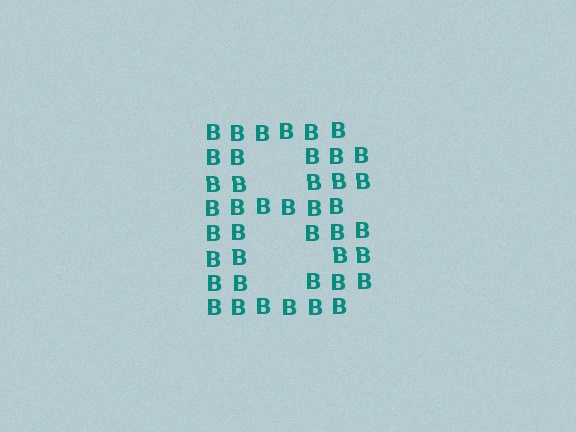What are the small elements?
The small elements are letter B's.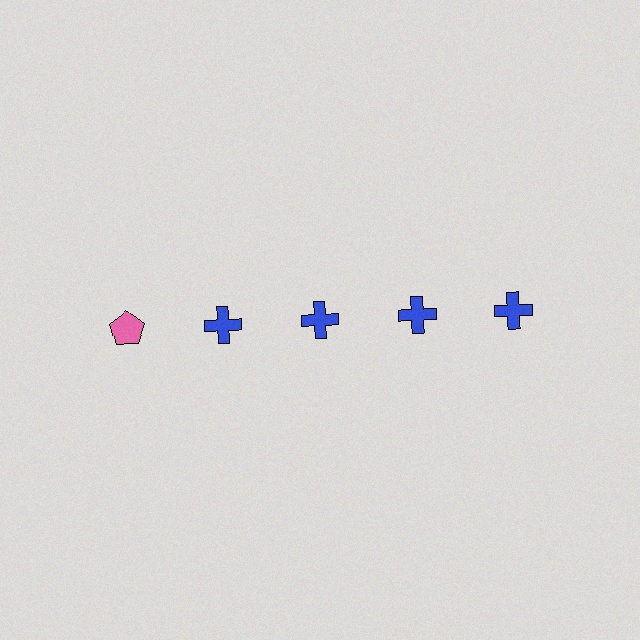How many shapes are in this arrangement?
There are 5 shapes arranged in a grid pattern.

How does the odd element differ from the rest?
It differs in both color (pink instead of blue) and shape (pentagon instead of cross).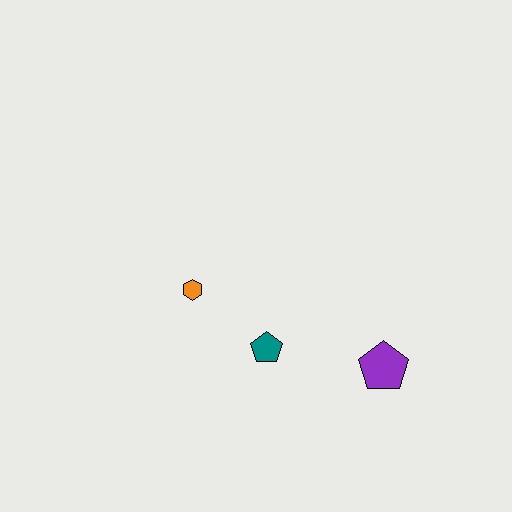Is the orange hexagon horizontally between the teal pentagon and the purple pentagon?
No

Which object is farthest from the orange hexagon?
The purple pentagon is farthest from the orange hexagon.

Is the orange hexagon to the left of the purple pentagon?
Yes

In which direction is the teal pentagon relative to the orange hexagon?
The teal pentagon is to the right of the orange hexagon.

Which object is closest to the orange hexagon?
The teal pentagon is closest to the orange hexagon.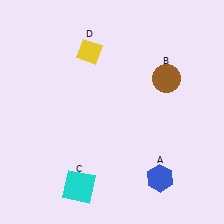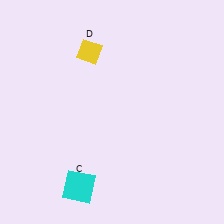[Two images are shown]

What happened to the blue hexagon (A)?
The blue hexagon (A) was removed in Image 2. It was in the bottom-right area of Image 1.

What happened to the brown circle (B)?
The brown circle (B) was removed in Image 2. It was in the top-right area of Image 1.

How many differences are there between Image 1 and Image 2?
There are 2 differences between the two images.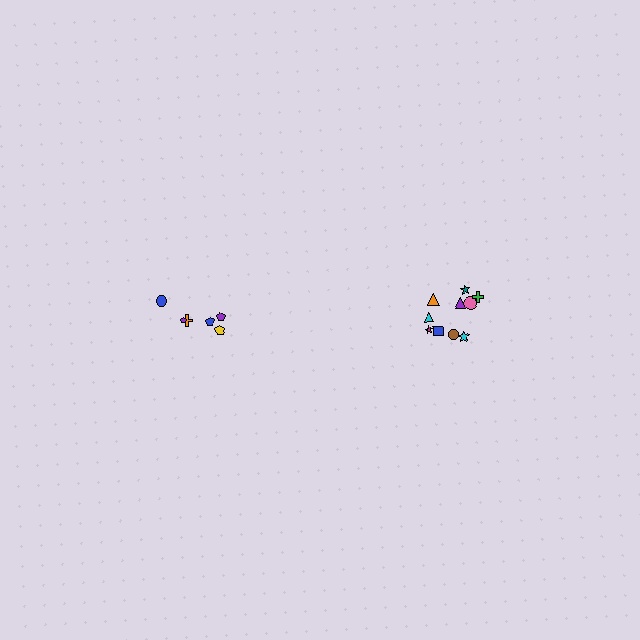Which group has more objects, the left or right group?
The right group.